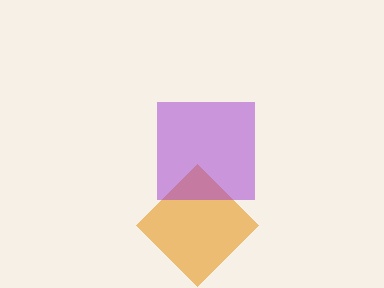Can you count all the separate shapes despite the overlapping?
Yes, there are 2 separate shapes.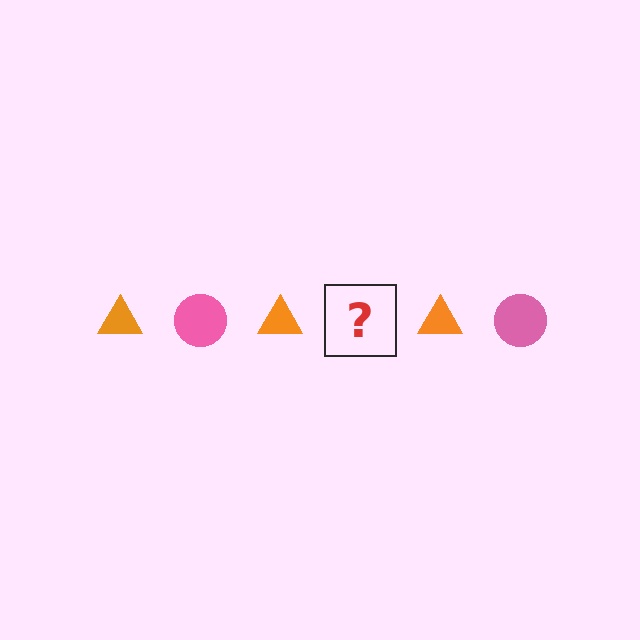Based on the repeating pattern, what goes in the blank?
The blank should be a pink circle.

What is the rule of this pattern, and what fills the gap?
The rule is that the pattern alternates between orange triangle and pink circle. The gap should be filled with a pink circle.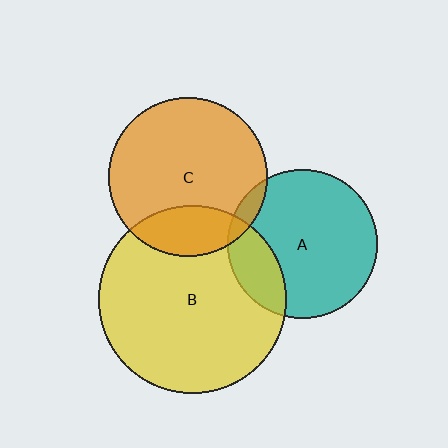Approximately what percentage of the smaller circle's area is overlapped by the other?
Approximately 20%.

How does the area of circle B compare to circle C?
Approximately 1.4 times.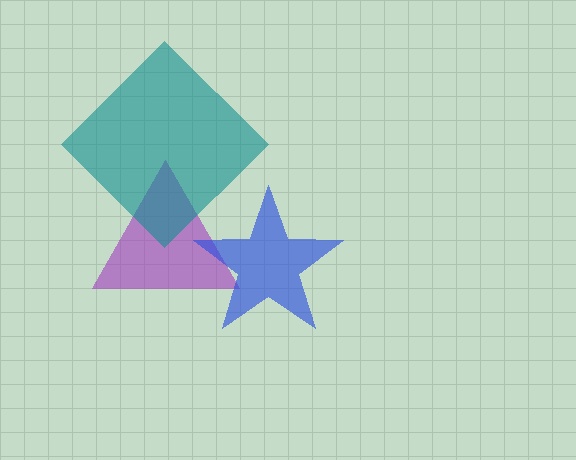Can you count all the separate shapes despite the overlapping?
Yes, there are 3 separate shapes.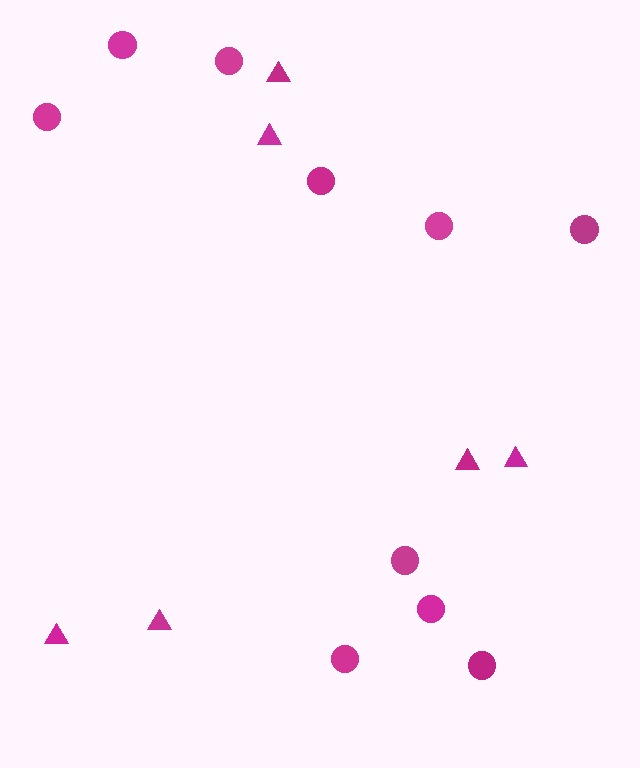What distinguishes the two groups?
There are 2 groups: one group of circles (10) and one group of triangles (6).